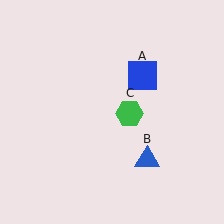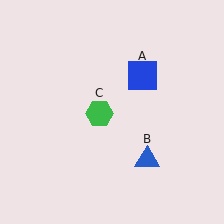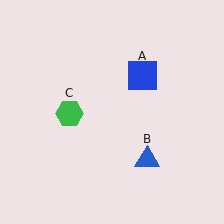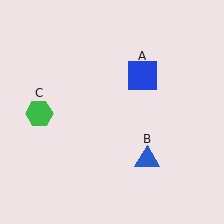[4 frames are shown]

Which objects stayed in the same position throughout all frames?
Blue square (object A) and blue triangle (object B) remained stationary.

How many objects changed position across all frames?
1 object changed position: green hexagon (object C).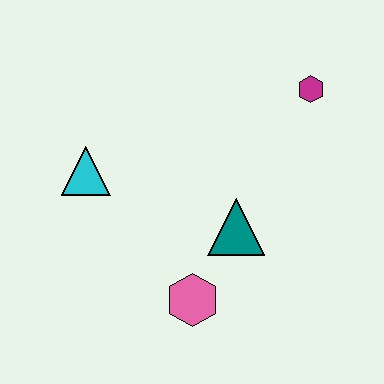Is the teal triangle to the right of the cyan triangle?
Yes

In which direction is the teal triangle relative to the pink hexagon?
The teal triangle is above the pink hexagon.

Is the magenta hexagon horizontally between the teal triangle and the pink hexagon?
No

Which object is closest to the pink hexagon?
The teal triangle is closest to the pink hexagon.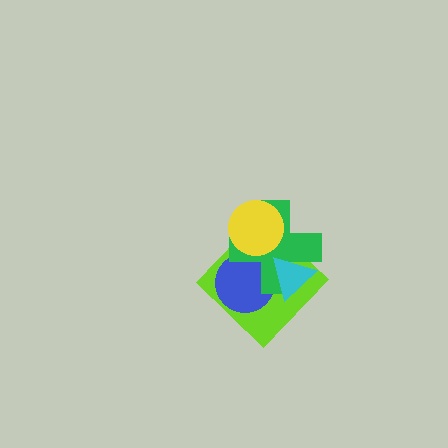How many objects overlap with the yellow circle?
2 objects overlap with the yellow circle.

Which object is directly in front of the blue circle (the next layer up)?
The green cross is directly in front of the blue circle.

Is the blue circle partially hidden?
Yes, it is partially covered by another shape.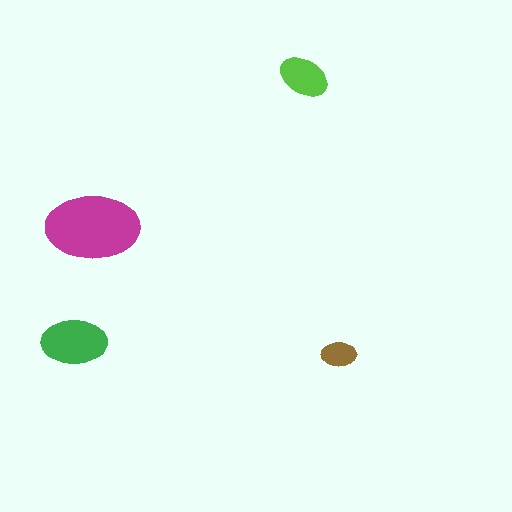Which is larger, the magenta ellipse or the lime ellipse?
The magenta one.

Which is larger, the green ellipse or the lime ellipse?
The green one.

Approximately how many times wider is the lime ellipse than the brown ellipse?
About 1.5 times wider.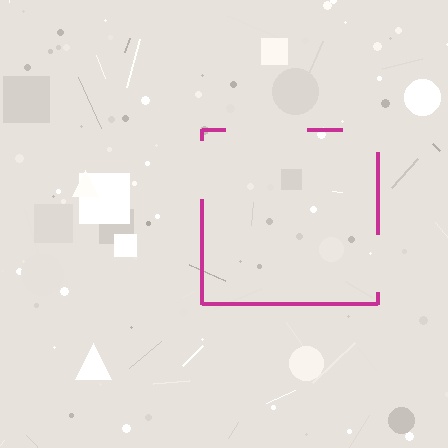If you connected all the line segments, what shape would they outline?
They would outline a square.